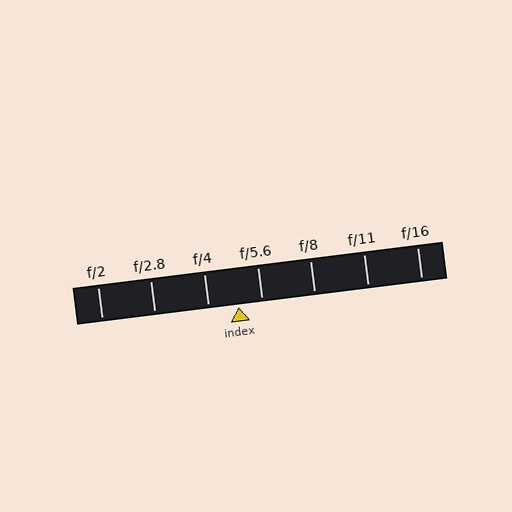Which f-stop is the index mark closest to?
The index mark is closest to f/5.6.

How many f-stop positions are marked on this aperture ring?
There are 7 f-stop positions marked.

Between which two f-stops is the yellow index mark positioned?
The index mark is between f/4 and f/5.6.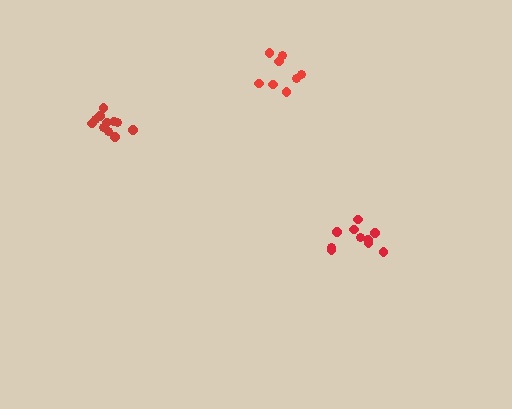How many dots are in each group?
Group 1: 10 dots, Group 2: 11 dots, Group 3: 8 dots (29 total).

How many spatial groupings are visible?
There are 3 spatial groupings.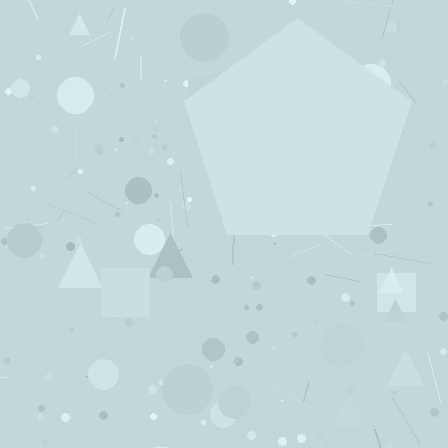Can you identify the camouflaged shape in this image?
The camouflaged shape is a pentagon.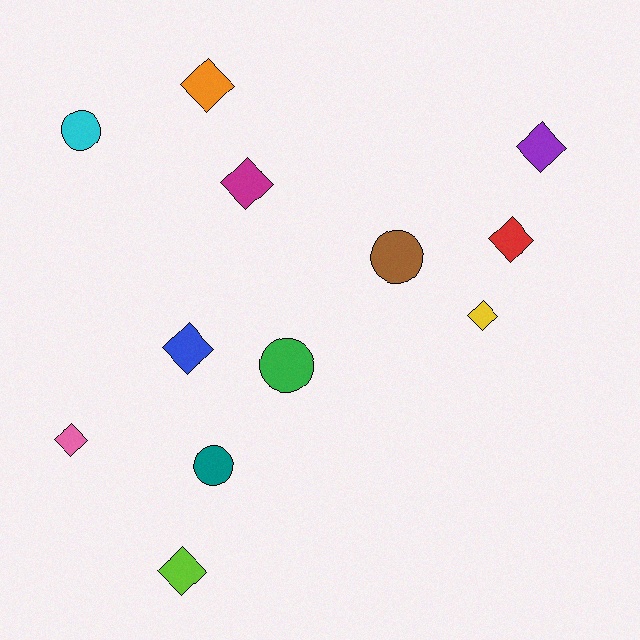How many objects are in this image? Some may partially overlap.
There are 12 objects.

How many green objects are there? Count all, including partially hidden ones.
There is 1 green object.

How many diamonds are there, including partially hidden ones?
There are 8 diamonds.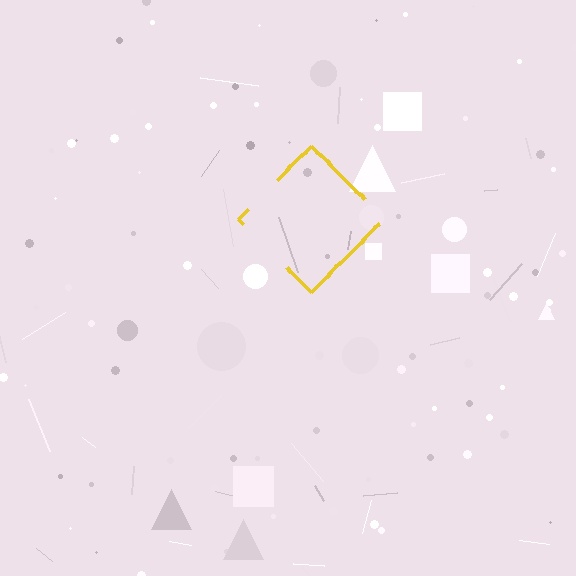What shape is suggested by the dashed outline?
The dashed outline suggests a diamond.